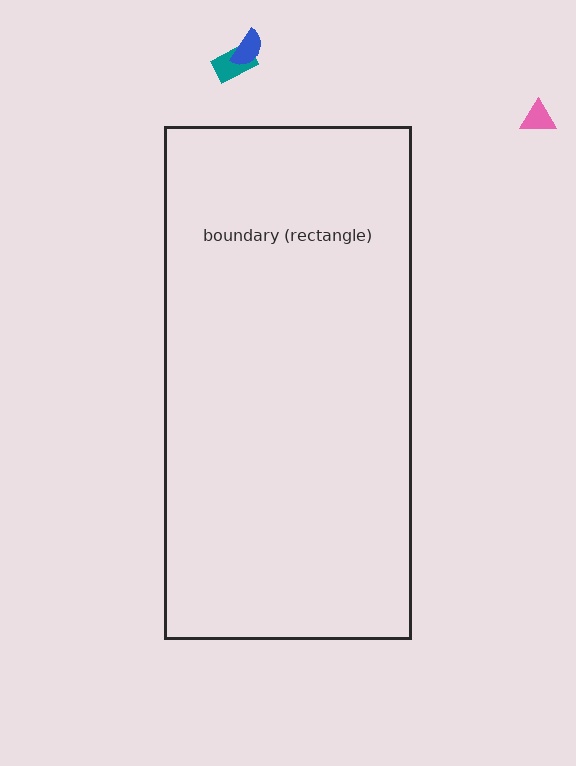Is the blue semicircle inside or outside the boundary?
Outside.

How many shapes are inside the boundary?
0 inside, 3 outside.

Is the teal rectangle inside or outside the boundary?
Outside.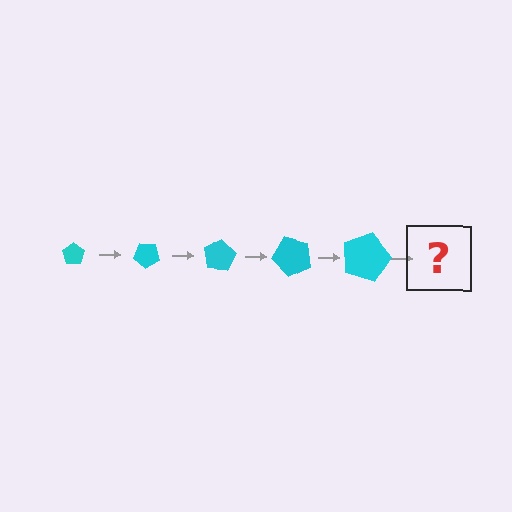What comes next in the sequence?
The next element should be a pentagon, larger than the previous one and rotated 200 degrees from the start.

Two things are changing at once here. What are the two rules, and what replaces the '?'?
The two rules are that the pentagon grows larger each step and it rotates 40 degrees each step. The '?' should be a pentagon, larger than the previous one and rotated 200 degrees from the start.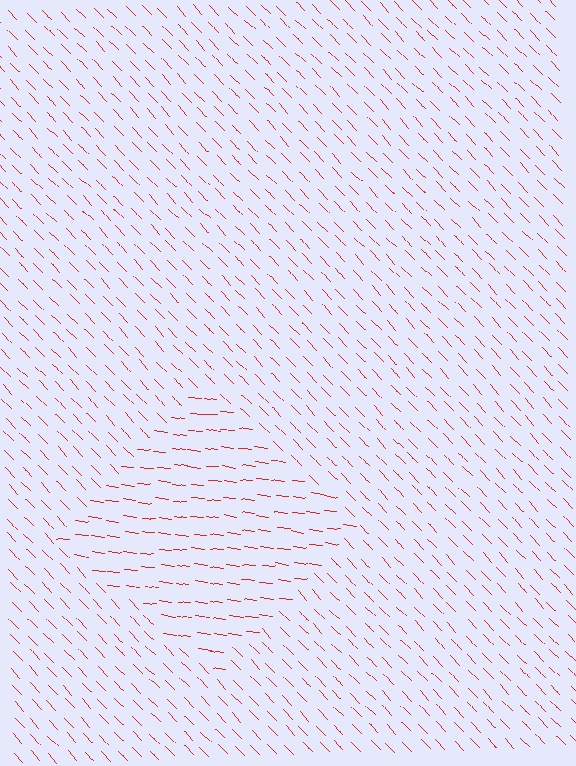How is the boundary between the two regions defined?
The boundary is defined purely by a change in line orientation (approximately 39 degrees difference). All lines are the same color and thickness.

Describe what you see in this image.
The image is filled with small red line segments. A diamond region in the image has lines oriented differently from the surrounding lines, creating a visible texture boundary.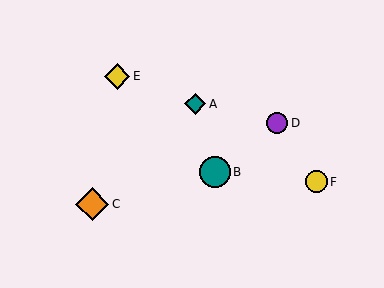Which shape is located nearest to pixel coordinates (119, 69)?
The yellow diamond (labeled E) at (117, 76) is nearest to that location.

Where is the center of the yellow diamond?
The center of the yellow diamond is at (117, 76).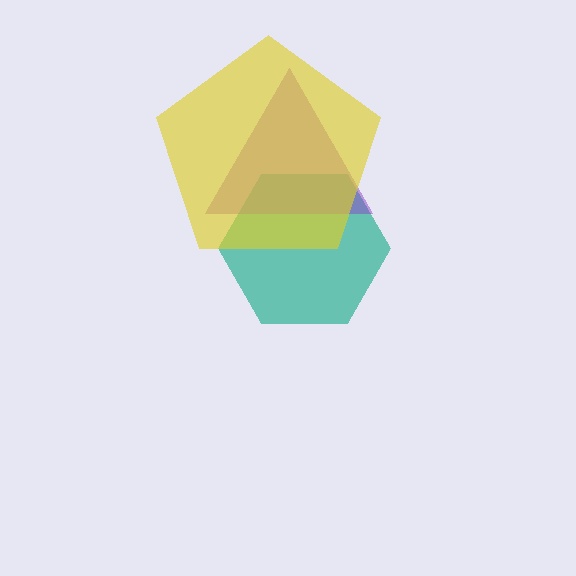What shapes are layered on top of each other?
The layered shapes are: a teal hexagon, a purple triangle, a yellow pentagon.